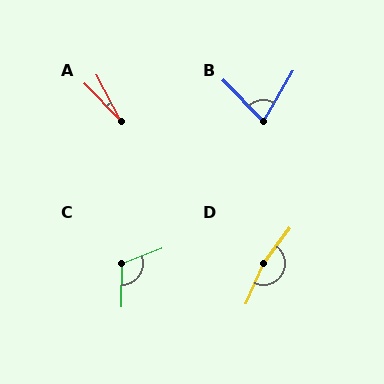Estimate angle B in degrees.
Approximately 75 degrees.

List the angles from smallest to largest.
A (17°), B (75°), C (111°), D (166°).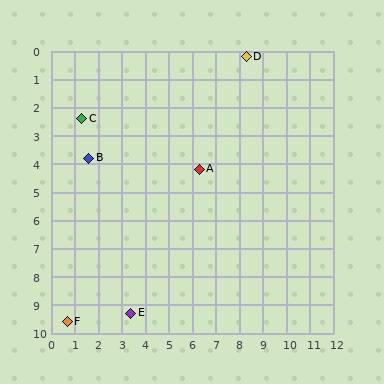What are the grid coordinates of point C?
Point C is at approximately (1.3, 2.4).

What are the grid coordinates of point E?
Point E is at approximately (3.4, 9.3).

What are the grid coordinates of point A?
Point A is at approximately (6.3, 4.2).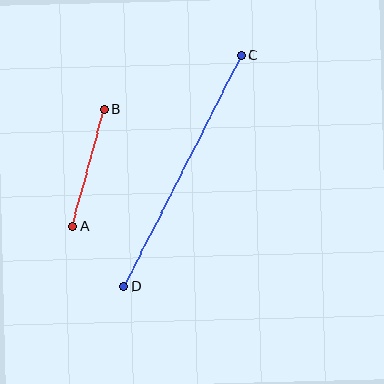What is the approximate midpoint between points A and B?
The midpoint is at approximately (88, 168) pixels.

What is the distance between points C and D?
The distance is approximately 259 pixels.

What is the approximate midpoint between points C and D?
The midpoint is at approximately (182, 171) pixels.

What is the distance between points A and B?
The distance is approximately 121 pixels.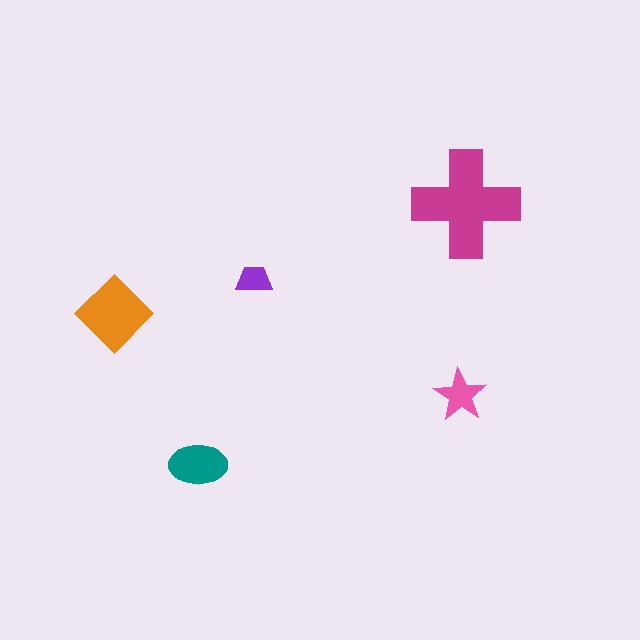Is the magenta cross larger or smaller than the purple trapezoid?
Larger.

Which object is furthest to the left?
The orange diamond is leftmost.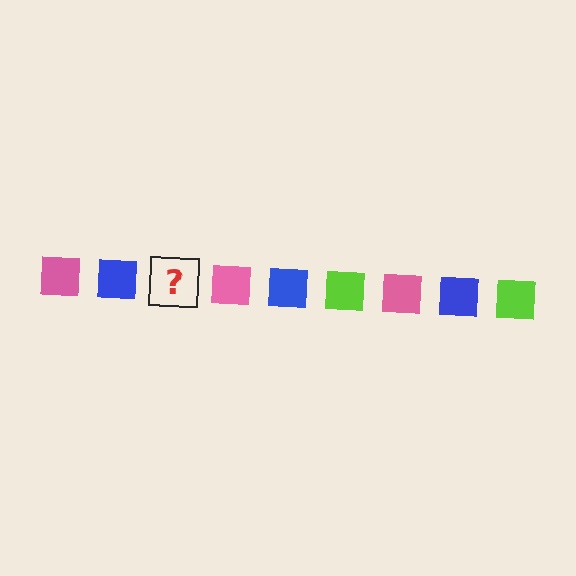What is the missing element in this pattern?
The missing element is a lime square.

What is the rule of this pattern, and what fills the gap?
The rule is that the pattern cycles through pink, blue, lime squares. The gap should be filled with a lime square.